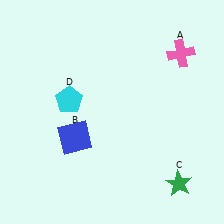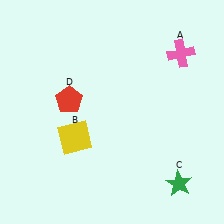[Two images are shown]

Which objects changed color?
B changed from blue to yellow. D changed from cyan to red.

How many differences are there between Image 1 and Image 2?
There are 2 differences between the two images.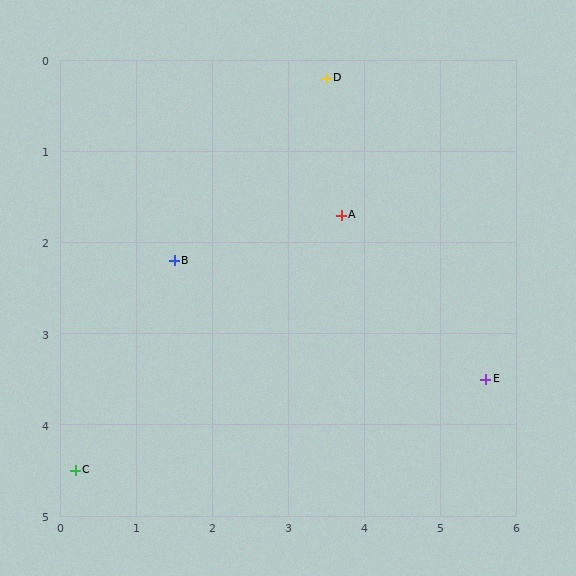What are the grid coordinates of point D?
Point D is at approximately (3.5, 0.2).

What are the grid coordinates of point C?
Point C is at approximately (0.2, 4.5).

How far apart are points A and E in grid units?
Points A and E are about 2.6 grid units apart.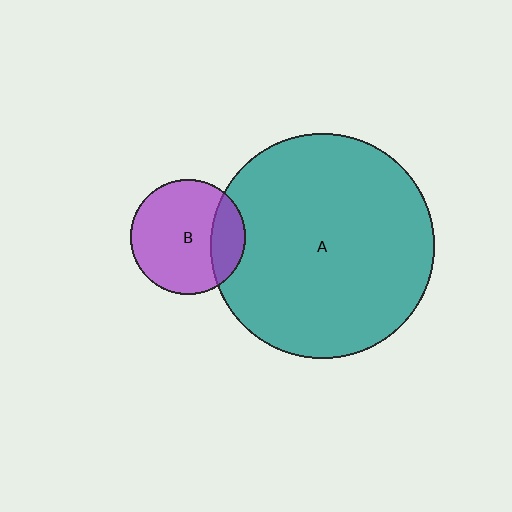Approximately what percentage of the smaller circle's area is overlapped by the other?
Approximately 20%.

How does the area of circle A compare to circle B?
Approximately 3.8 times.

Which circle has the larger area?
Circle A (teal).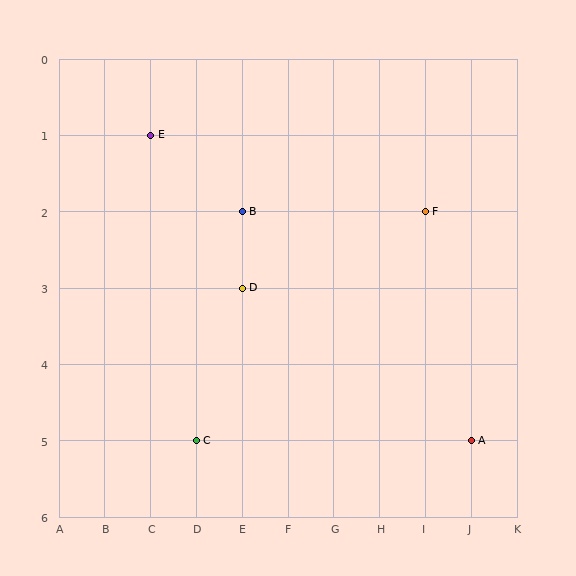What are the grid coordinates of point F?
Point F is at grid coordinates (I, 2).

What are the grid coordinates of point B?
Point B is at grid coordinates (E, 2).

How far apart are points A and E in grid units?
Points A and E are 7 columns and 4 rows apart (about 8.1 grid units diagonally).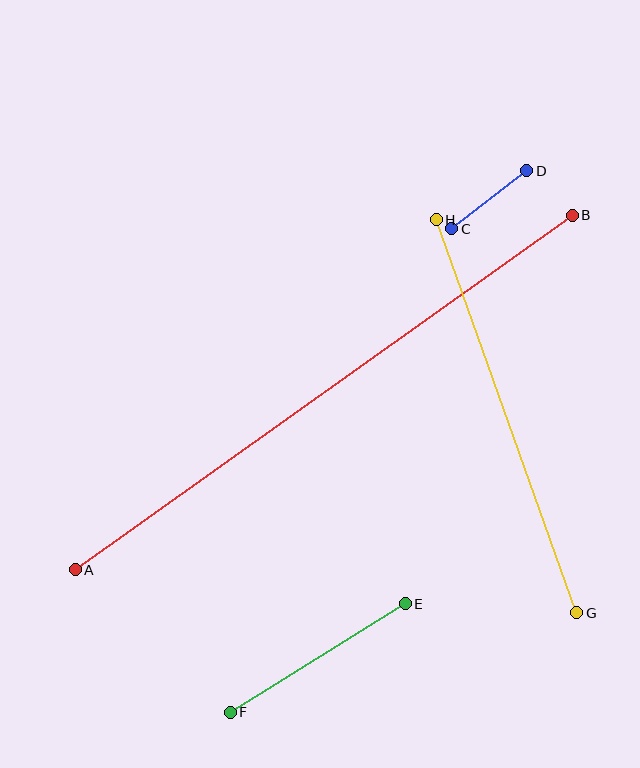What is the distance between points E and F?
The distance is approximately 206 pixels.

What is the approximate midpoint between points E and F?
The midpoint is at approximately (318, 658) pixels.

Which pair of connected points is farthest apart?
Points A and B are farthest apart.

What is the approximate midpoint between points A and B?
The midpoint is at approximately (324, 392) pixels.